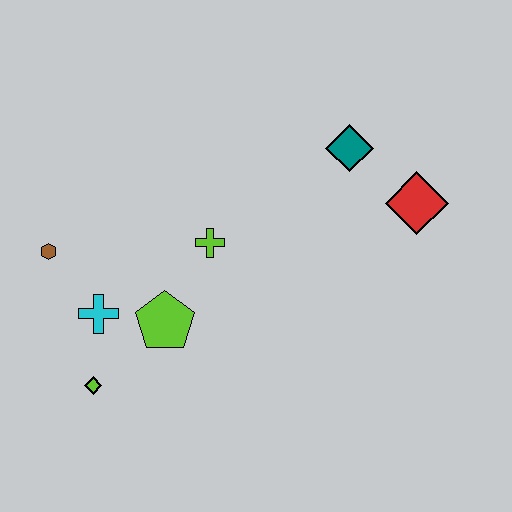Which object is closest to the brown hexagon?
The cyan cross is closest to the brown hexagon.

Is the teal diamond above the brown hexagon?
Yes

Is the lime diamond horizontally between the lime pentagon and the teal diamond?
No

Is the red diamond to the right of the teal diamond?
Yes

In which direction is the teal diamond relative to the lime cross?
The teal diamond is to the right of the lime cross.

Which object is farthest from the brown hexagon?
The red diamond is farthest from the brown hexagon.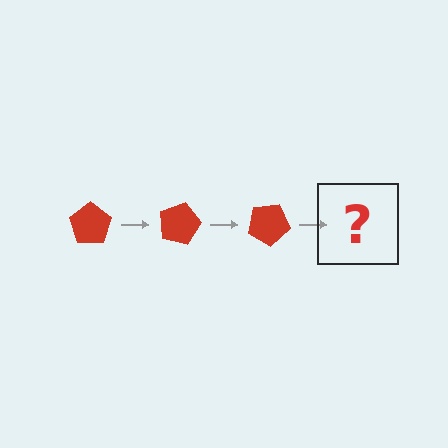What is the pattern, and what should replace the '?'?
The pattern is that the pentagon rotates 15 degrees each step. The '?' should be a red pentagon rotated 45 degrees.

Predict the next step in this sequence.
The next step is a red pentagon rotated 45 degrees.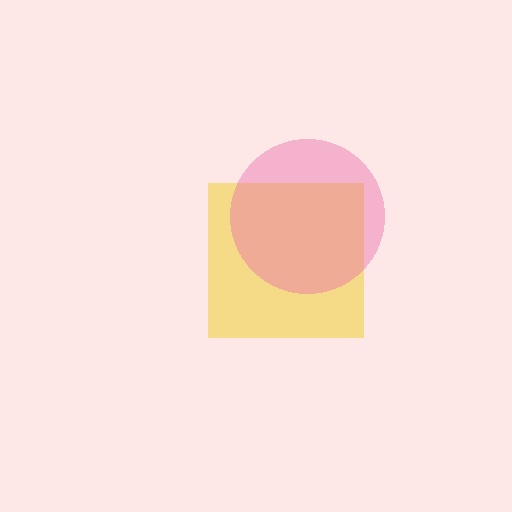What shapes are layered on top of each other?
The layered shapes are: a yellow square, a pink circle.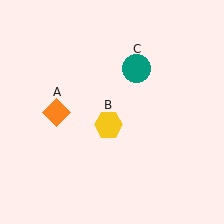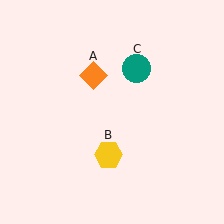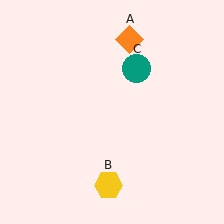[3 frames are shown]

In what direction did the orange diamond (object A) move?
The orange diamond (object A) moved up and to the right.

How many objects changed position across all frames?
2 objects changed position: orange diamond (object A), yellow hexagon (object B).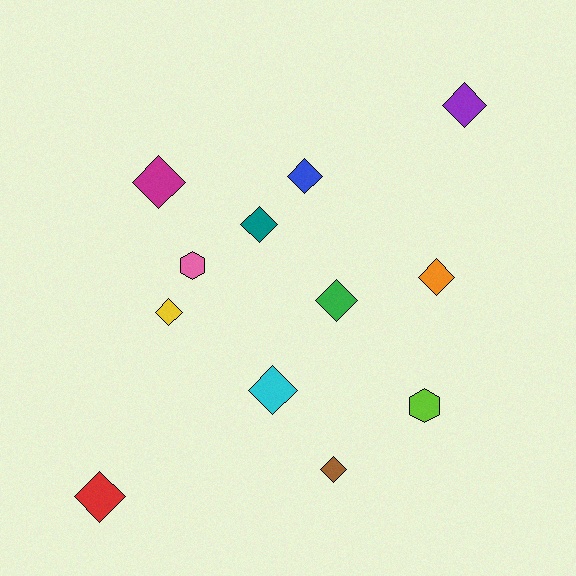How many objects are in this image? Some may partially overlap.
There are 12 objects.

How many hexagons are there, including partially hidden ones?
There are 2 hexagons.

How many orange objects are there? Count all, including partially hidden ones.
There is 1 orange object.